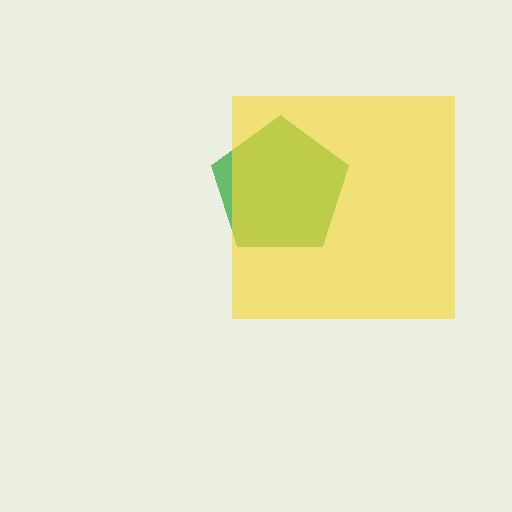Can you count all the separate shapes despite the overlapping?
Yes, there are 2 separate shapes.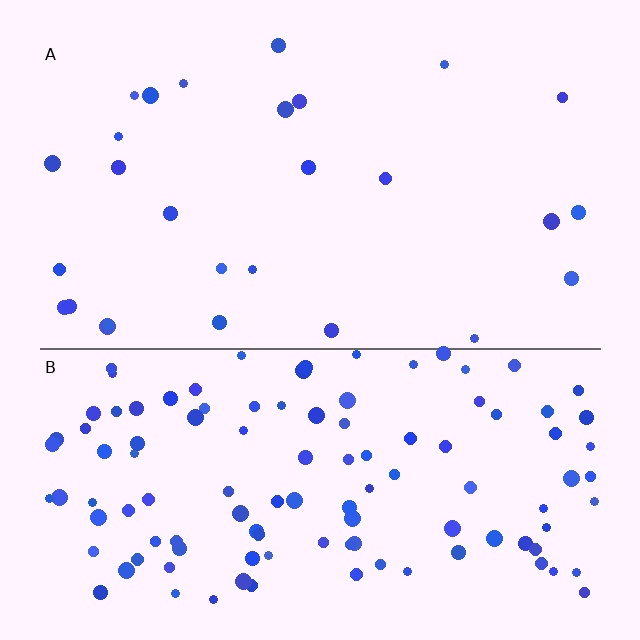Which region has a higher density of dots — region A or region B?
B (the bottom).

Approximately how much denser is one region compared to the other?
Approximately 4.2× — region B over region A.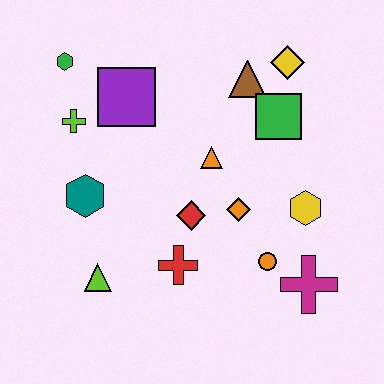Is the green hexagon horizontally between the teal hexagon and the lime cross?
No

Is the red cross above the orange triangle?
No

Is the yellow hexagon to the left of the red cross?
No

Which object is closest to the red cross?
The red diamond is closest to the red cross.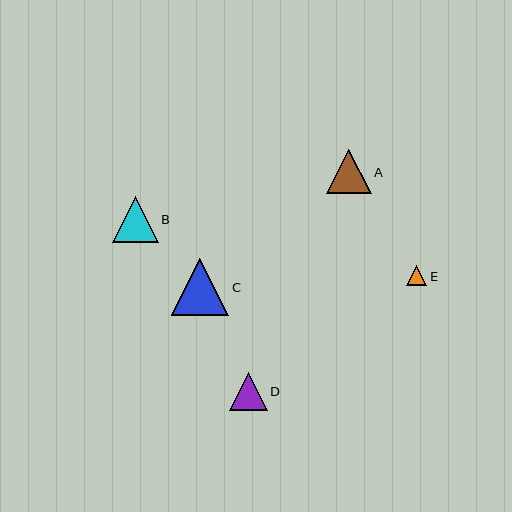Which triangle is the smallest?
Triangle E is the smallest with a size of approximately 20 pixels.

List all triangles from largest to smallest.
From largest to smallest: C, B, A, D, E.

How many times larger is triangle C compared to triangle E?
Triangle C is approximately 2.8 times the size of triangle E.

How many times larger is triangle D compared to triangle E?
Triangle D is approximately 1.9 times the size of triangle E.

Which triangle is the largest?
Triangle C is the largest with a size of approximately 57 pixels.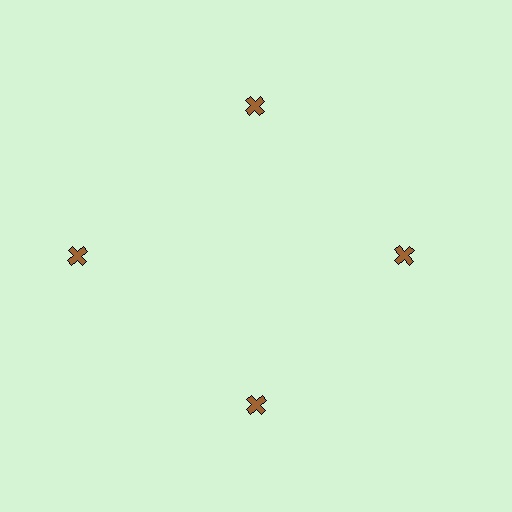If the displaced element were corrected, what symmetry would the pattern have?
It would have 4-fold rotational symmetry — the pattern would map onto itself every 90 degrees.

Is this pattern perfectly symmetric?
No. The 4 brown crosses are arranged in a ring, but one element near the 9 o'clock position is pushed outward from the center, breaking the 4-fold rotational symmetry.